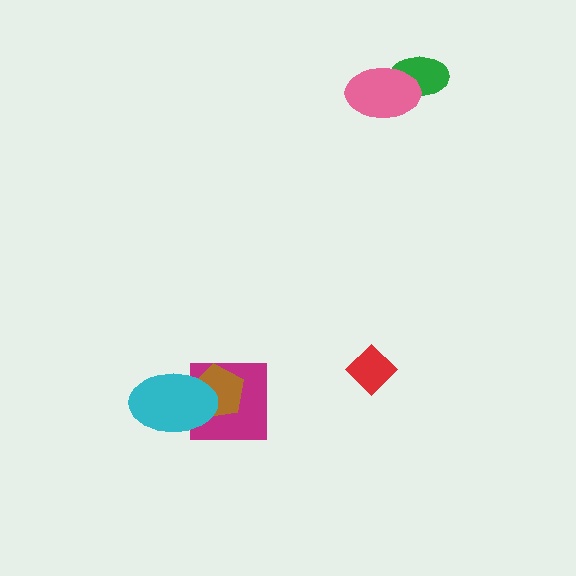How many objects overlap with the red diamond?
0 objects overlap with the red diamond.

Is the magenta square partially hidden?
Yes, it is partially covered by another shape.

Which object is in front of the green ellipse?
The pink ellipse is in front of the green ellipse.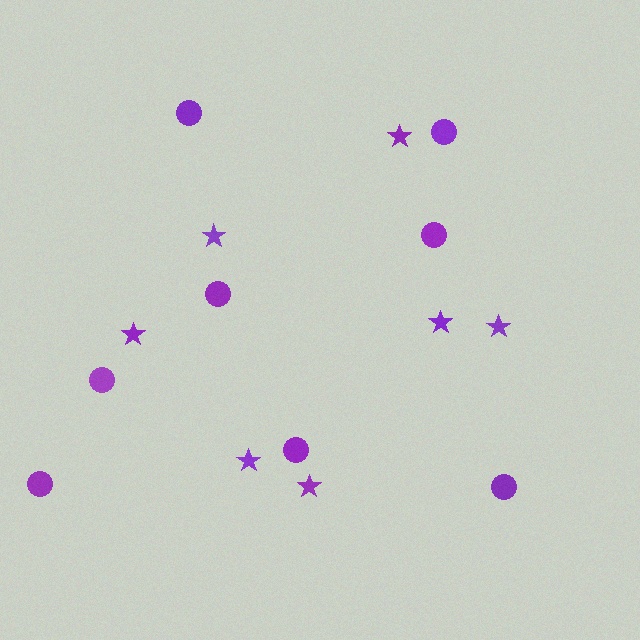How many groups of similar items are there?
There are 2 groups: one group of circles (8) and one group of stars (7).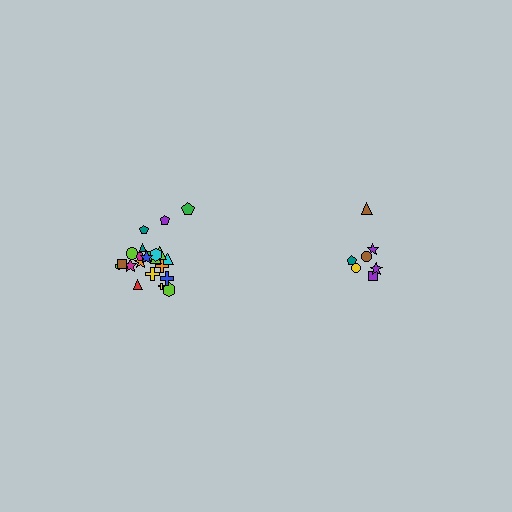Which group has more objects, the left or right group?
The left group.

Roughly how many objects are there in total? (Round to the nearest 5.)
Roughly 30 objects in total.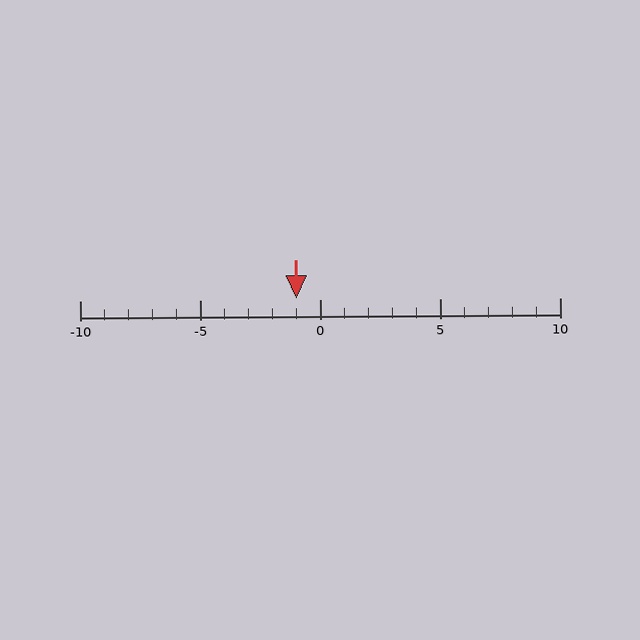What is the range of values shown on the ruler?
The ruler shows values from -10 to 10.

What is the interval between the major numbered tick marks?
The major tick marks are spaced 5 units apart.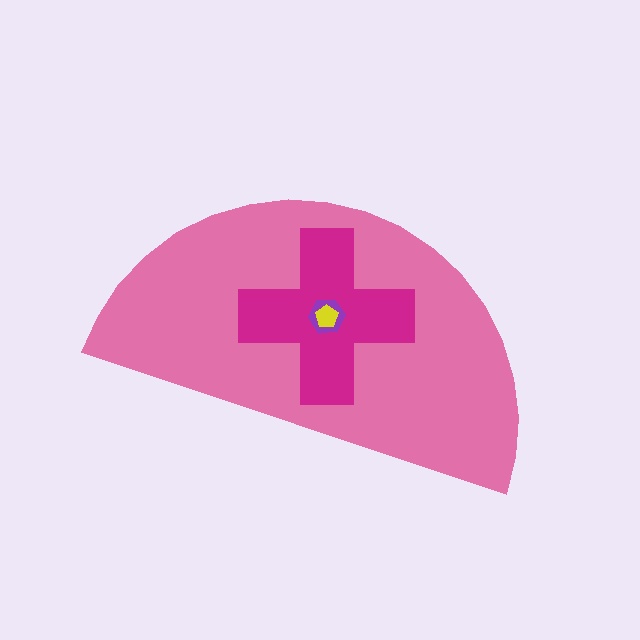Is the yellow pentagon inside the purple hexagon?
Yes.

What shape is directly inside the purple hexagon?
The yellow pentagon.